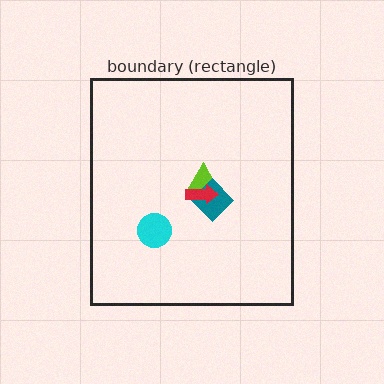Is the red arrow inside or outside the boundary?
Inside.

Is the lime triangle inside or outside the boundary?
Inside.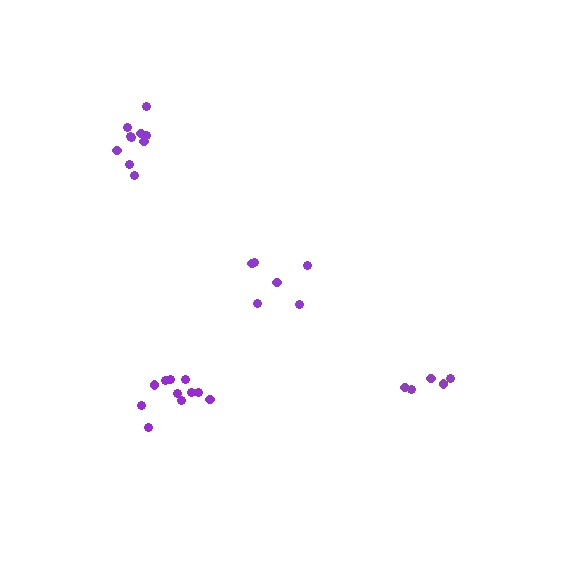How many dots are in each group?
Group 1: 5 dots, Group 2: 11 dots, Group 3: 10 dots, Group 4: 6 dots (32 total).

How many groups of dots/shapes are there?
There are 4 groups.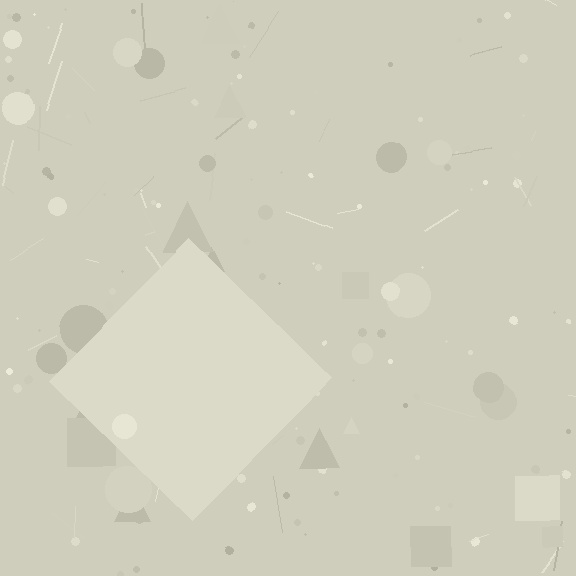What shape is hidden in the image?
A diamond is hidden in the image.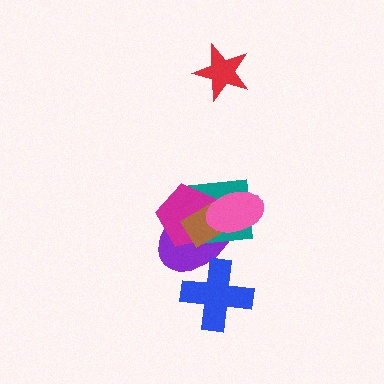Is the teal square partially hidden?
Yes, it is partially covered by another shape.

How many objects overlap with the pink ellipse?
4 objects overlap with the pink ellipse.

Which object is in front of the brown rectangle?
The pink ellipse is in front of the brown rectangle.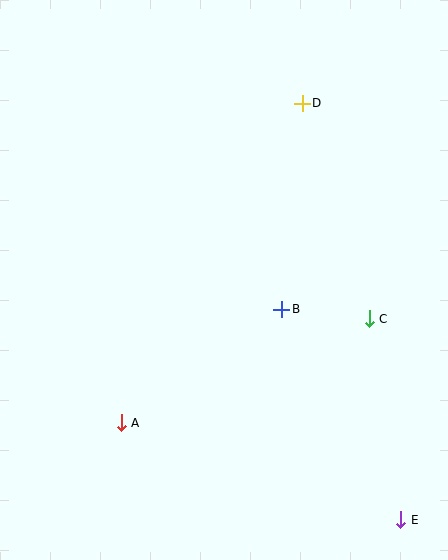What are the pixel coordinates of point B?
Point B is at (282, 309).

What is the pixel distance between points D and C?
The distance between D and C is 225 pixels.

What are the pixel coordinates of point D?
Point D is at (302, 103).